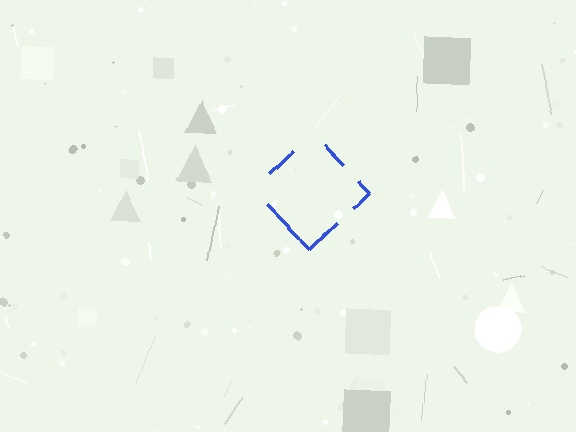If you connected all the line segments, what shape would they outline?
They would outline a diamond.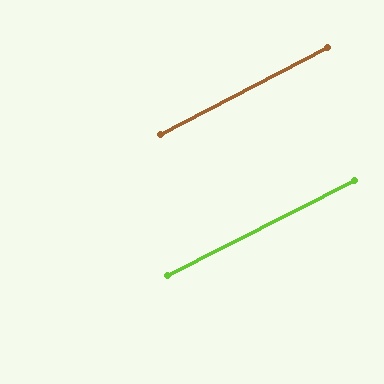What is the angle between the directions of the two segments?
Approximately 0 degrees.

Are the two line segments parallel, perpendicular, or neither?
Parallel — their directions differ by only 0.4°.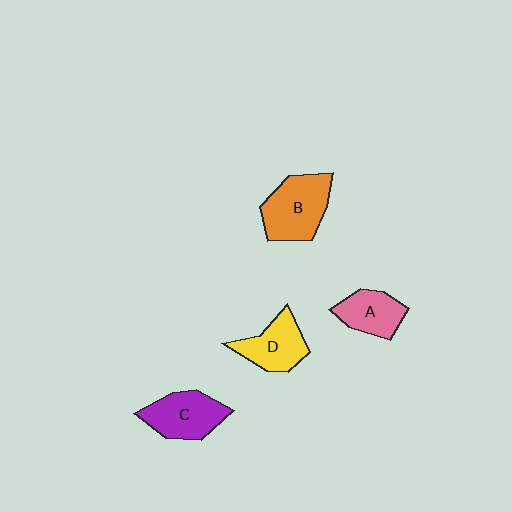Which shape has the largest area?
Shape B (orange).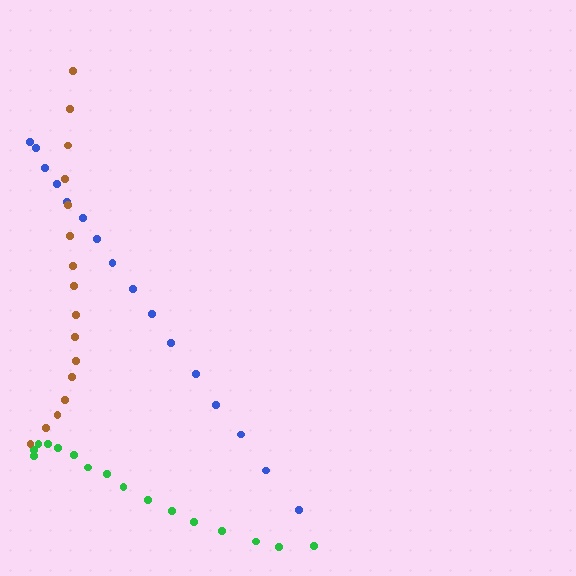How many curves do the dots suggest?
There are 3 distinct paths.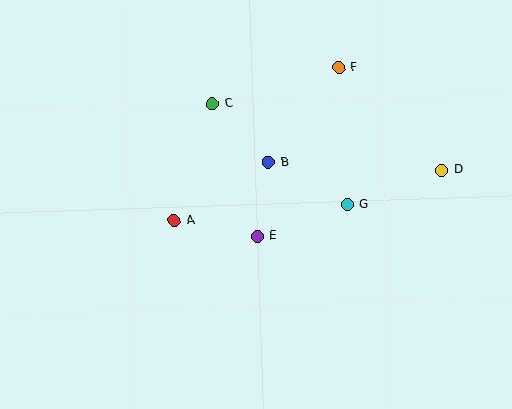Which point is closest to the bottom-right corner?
Point D is closest to the bottom-right corner.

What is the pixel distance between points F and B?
The distance between F and B is 118 pixels.